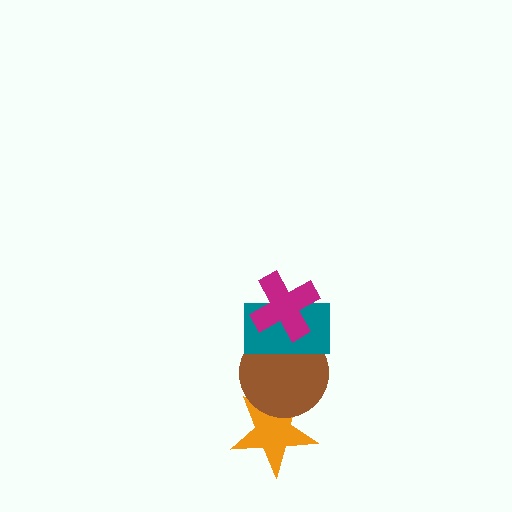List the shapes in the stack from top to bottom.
From top to bottom: the magenta cross, the teal rectangle, the brown circle, the orange star.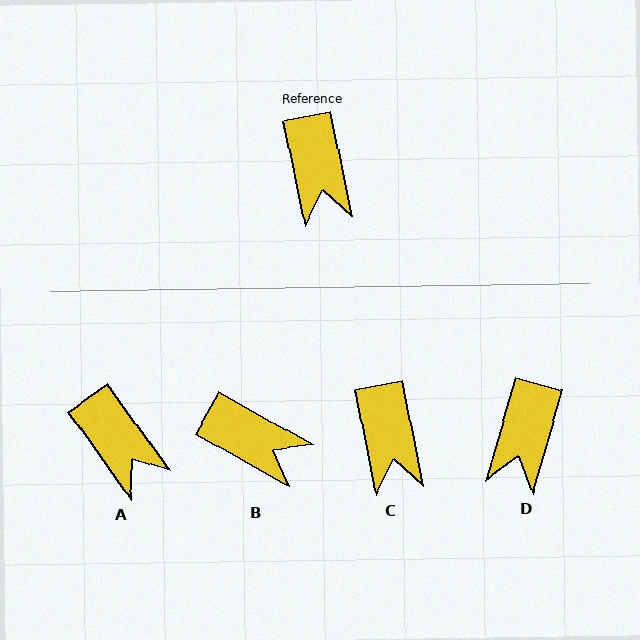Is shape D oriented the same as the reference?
No, it is off by about 27 degrees.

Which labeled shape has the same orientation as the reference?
C.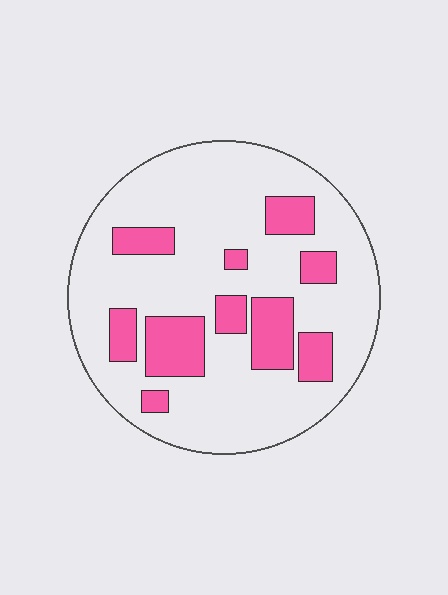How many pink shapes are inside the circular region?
10.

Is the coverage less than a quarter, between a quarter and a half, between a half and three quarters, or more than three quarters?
Less than a quarter.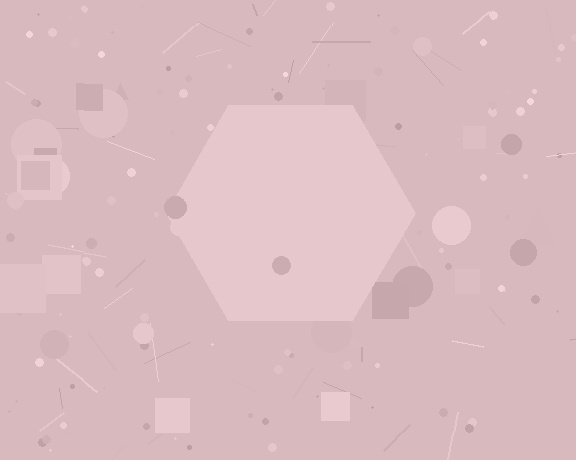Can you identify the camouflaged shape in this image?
The camouflaged shape is a hexagon.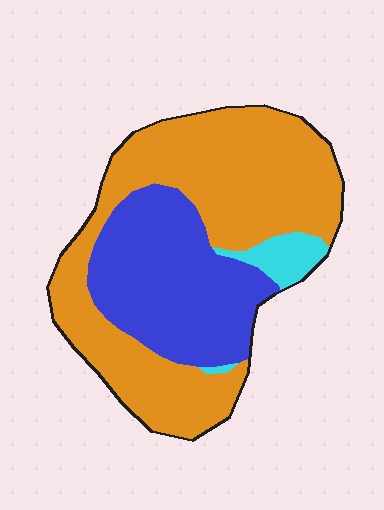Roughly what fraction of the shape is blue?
Blue takes up about one third (1/3) of the shape.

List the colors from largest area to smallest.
From largest to smallest: orange, blue, cyan.